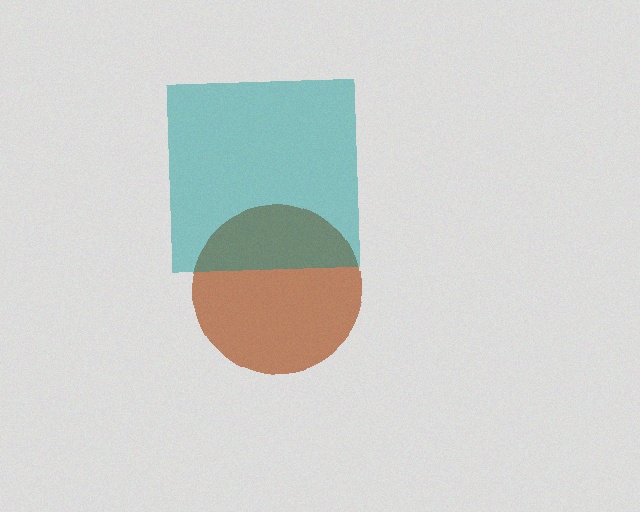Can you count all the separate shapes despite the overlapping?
Yes, there are 2 separate shapes.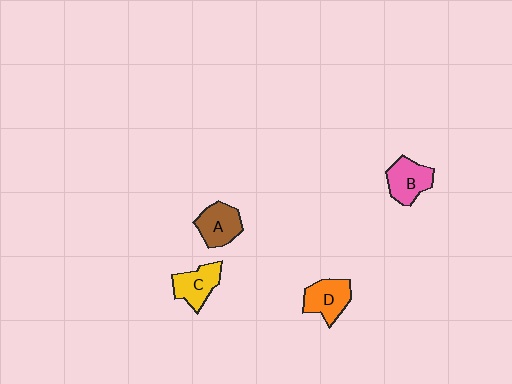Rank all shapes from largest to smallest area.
From largest to smallest: B (pink), D (orange), A (brown), C (yellow).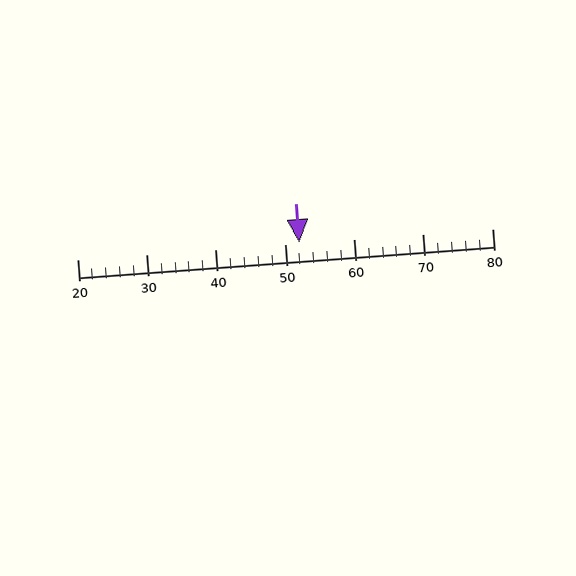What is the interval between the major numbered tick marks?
The major tick marks are spaced 10 units apart.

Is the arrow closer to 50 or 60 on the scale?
The arrow is closer to 50.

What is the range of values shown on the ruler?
The ruler shows values from 20 to 80.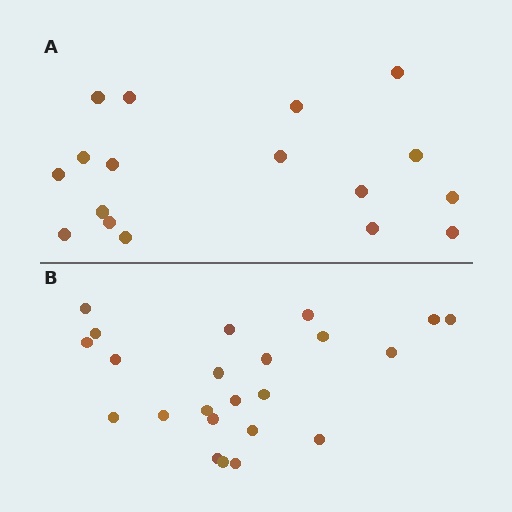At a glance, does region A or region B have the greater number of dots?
Region B (the bottom region) has more dots.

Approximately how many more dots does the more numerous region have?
Region B has about 6 more dots than region A.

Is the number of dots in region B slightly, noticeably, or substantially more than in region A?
Region B has noticeably more, but not dramatically so. The ratio is roughly 1.4 to 1.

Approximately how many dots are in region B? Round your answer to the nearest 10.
About 20 dots. (The exact count is 23, which rounds to 20.)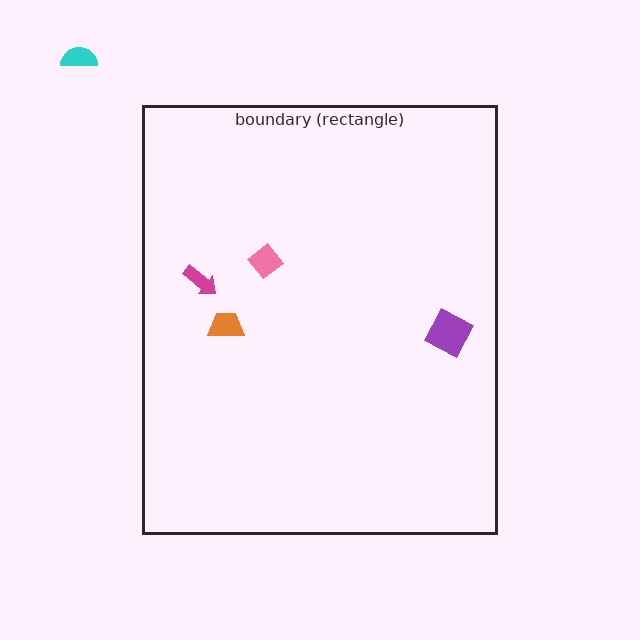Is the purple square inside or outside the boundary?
Inside.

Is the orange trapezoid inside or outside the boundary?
Inside.